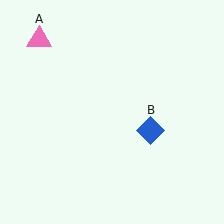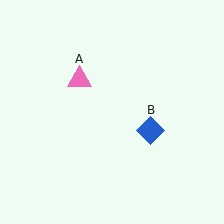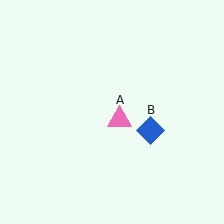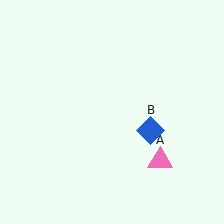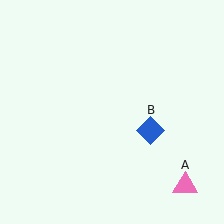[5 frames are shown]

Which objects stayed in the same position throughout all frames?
Blue diamond (object B) remained stationary.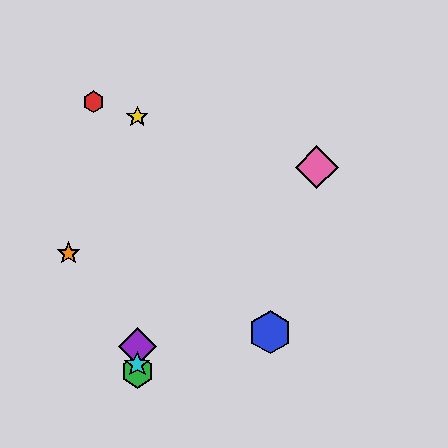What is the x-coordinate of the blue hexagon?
The blue hexagon is at x≈270.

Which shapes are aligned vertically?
The green hexagon, the yellow star, the purple diamond, the cyan star are aligned vertically.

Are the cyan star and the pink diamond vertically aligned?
No, the cyan star is at x≈137 and the pink diamond is at x≈317.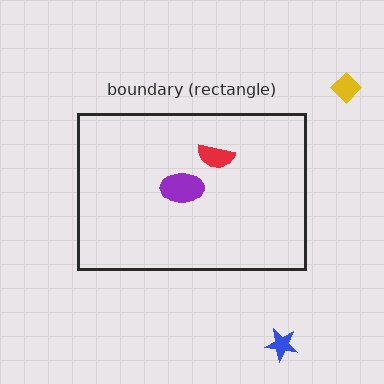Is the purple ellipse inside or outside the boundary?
Inside.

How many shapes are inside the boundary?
2 inside, 2 outside.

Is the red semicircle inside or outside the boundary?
Inside.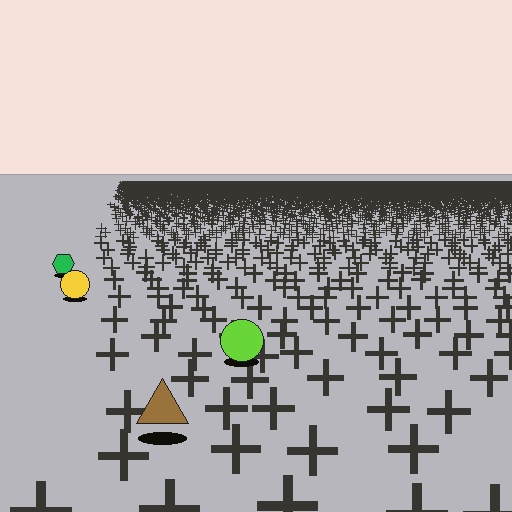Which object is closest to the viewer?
The brown triangle is closest. The texture marks near it are larger and more spread out.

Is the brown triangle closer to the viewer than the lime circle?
Yes. The brown triangle is closer — you can tell from the texture gradient: the ground texture is coarser near it.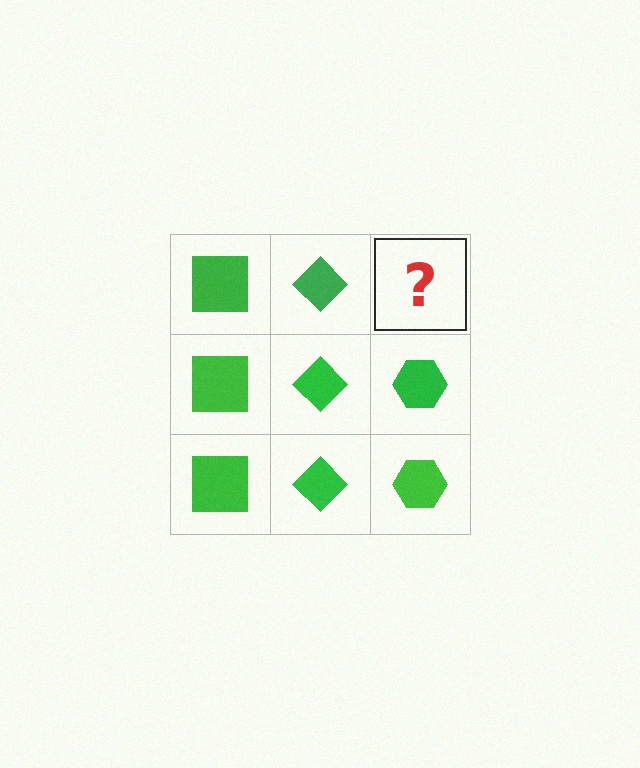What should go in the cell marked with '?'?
The missing cell should contain a green hexagon.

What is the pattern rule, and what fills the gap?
The rule is that each column has a consistent shape. The gap should be filled with a green hexagon.